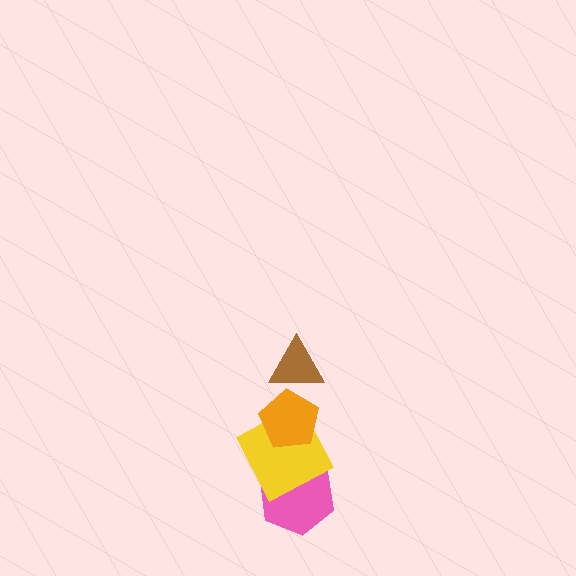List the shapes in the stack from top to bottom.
From top to bottom: the brown triangle, the orange pentagon, the yellow square, the pink hexagon.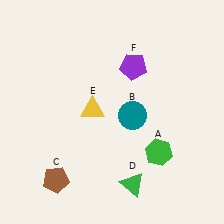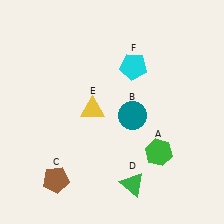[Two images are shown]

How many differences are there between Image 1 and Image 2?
There is 1 difference between the two images.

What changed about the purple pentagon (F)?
In Image 1, F is purple. In Image 2, it changed to cyan.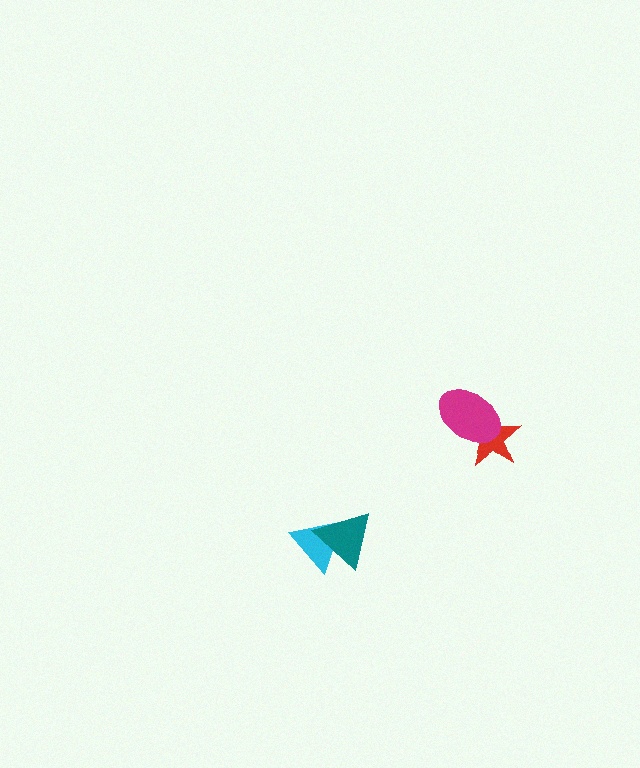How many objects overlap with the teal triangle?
1 object overlaps with the teal triangle.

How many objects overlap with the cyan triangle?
1 object overlaps with the cyan triangle.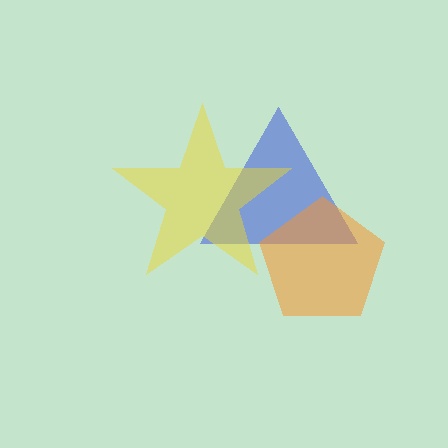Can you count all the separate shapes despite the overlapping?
Yes, there are 3 separate shapes.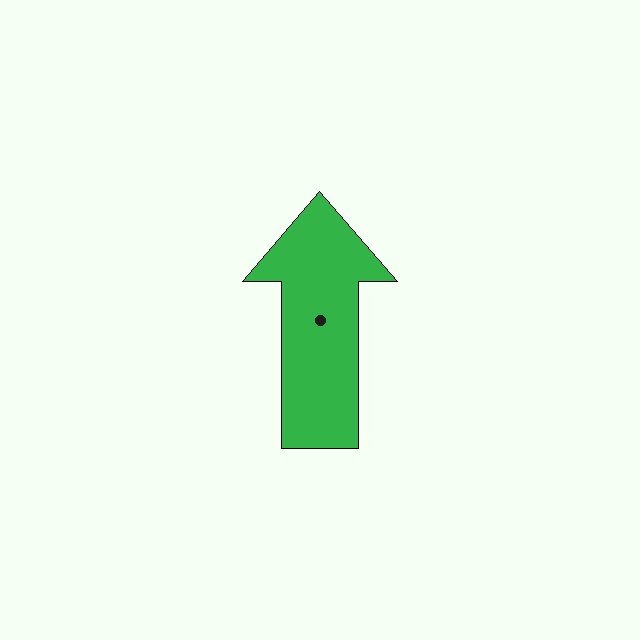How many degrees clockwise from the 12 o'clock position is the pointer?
Approximately 360 degrees.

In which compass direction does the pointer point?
North.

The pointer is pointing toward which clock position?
Roughly 12 o'clock.